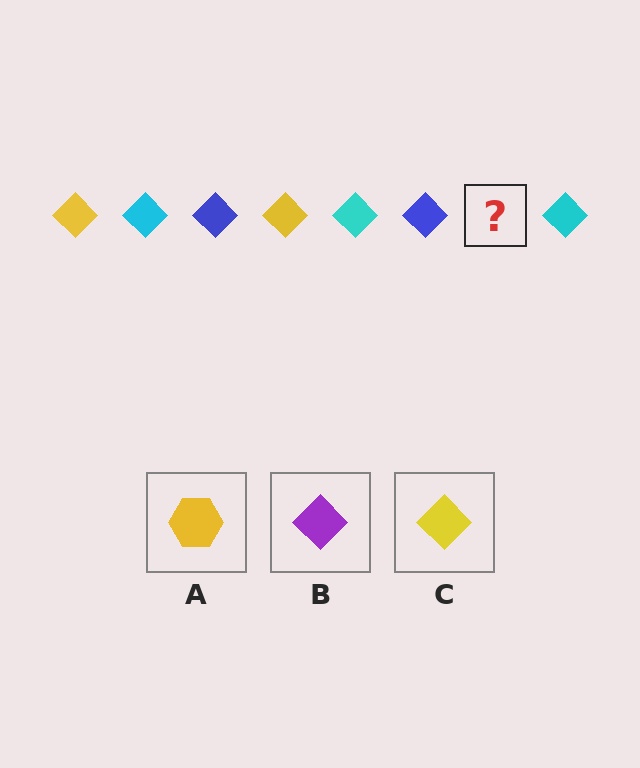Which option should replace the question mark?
Option C.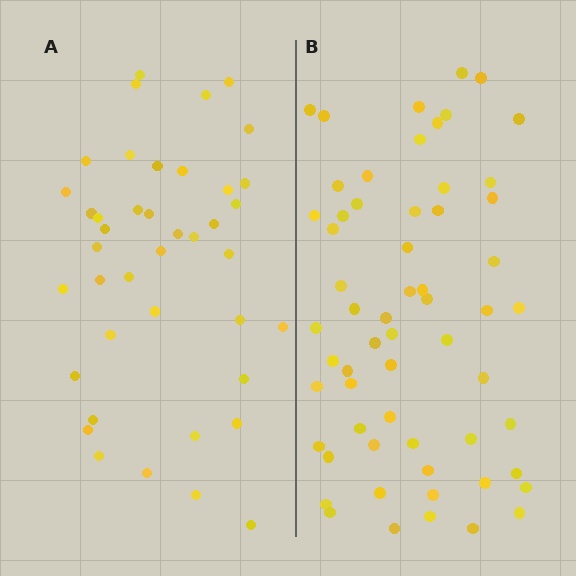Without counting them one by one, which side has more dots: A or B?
Region B (the right region) has more dots.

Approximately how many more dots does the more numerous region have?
Region B has approximately 20 more dots than region A.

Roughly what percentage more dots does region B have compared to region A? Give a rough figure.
About 45% more.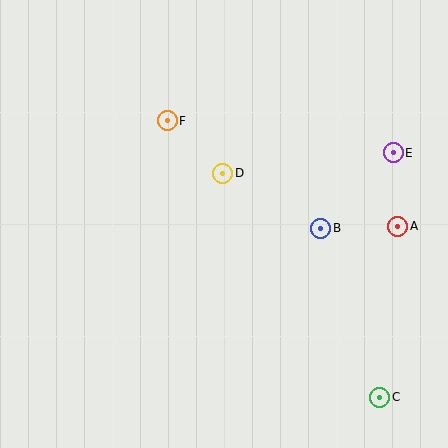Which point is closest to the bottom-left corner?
Point D is closest to the bottom-left corner.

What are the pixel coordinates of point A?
Point A is at (398, 226).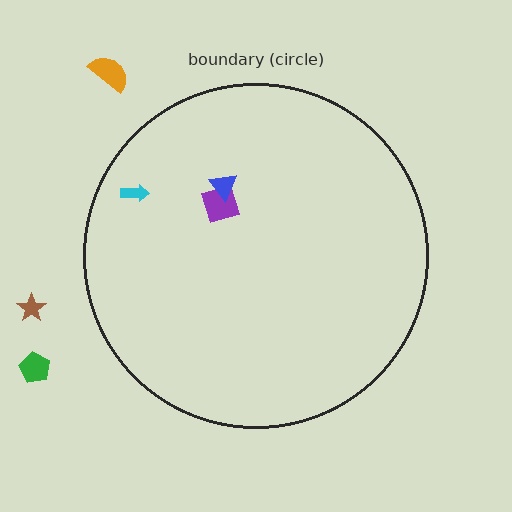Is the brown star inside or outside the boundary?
Outside.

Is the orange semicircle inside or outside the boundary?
Outside.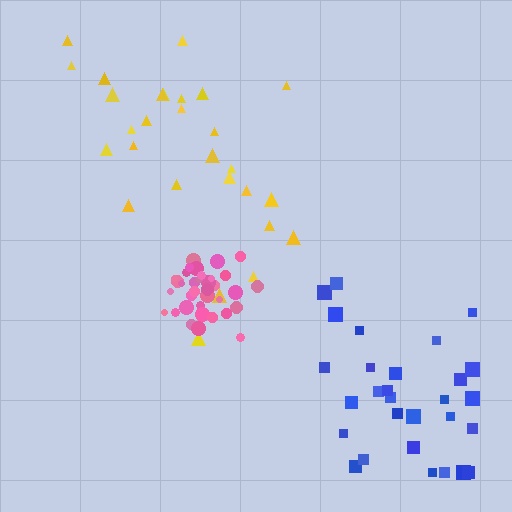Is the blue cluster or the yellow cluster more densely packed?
Blue.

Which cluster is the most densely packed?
Pink.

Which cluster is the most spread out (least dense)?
Yellow.